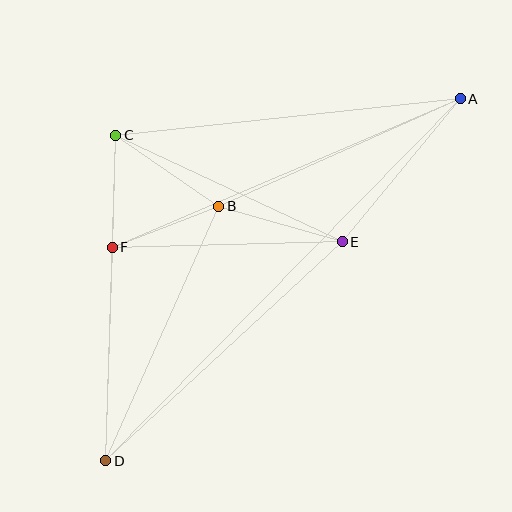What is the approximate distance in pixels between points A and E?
The distance between A and E is approximately 186 pixels.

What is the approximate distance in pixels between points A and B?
The distance between A and B is approximately 264 pixels.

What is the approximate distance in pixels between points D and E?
The distance between D and E is approximately 322 pixels.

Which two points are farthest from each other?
Points A and D are farthest from each other.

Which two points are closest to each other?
Points C and F are closest to each other.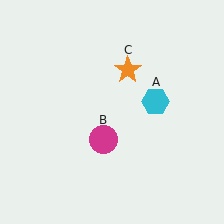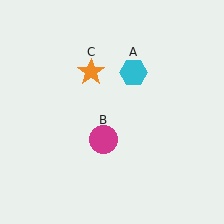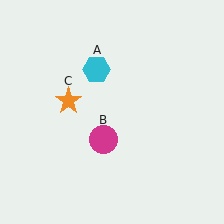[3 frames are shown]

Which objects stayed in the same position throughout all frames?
Magenta circle (object B) remained stationary.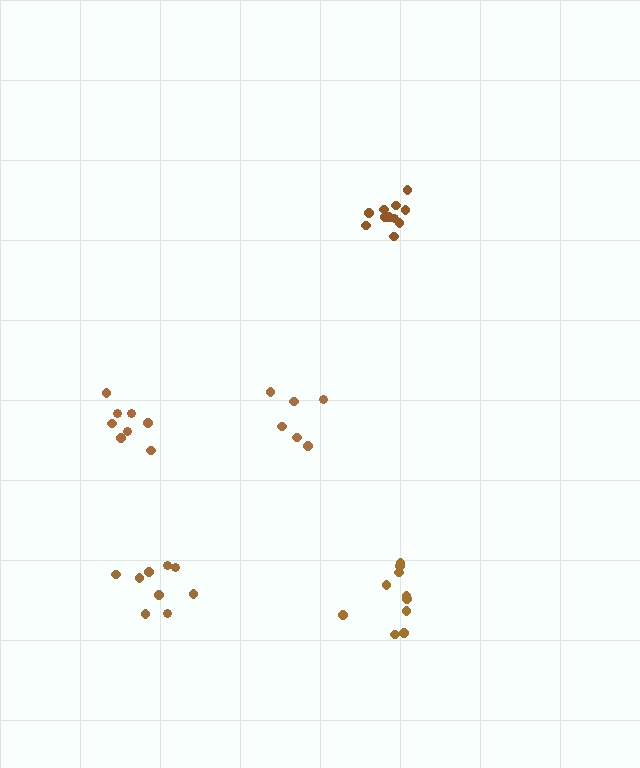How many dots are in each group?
Group 1: 10 dots, Group 2: 11 dots, Group 3: 6 dots, Group 4: 8 dots, Group 5: 9 dots (44 total).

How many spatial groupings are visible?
There are 5 spatial groupings.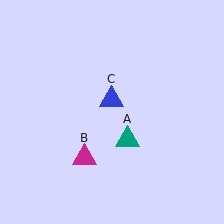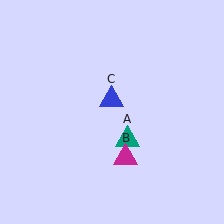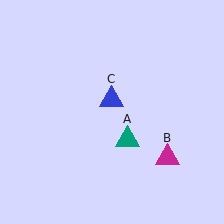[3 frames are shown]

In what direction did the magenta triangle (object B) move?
The magenta triangle (object B) moved right.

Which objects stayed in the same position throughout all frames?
Teal triangle (object A) and blue triangle (object C) remained stationary.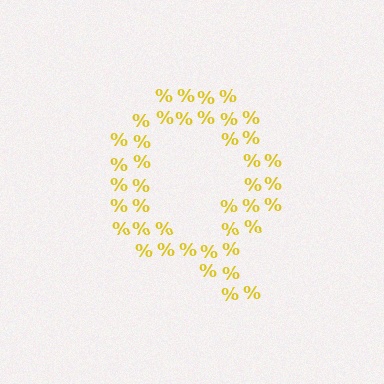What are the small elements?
The small elements are percent signs.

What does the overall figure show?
The overall figure shows the letter Q.